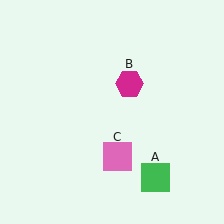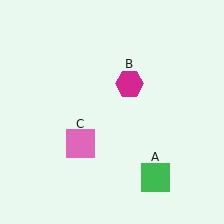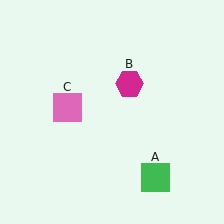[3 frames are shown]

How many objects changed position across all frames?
1 object changed position: pink square (object C).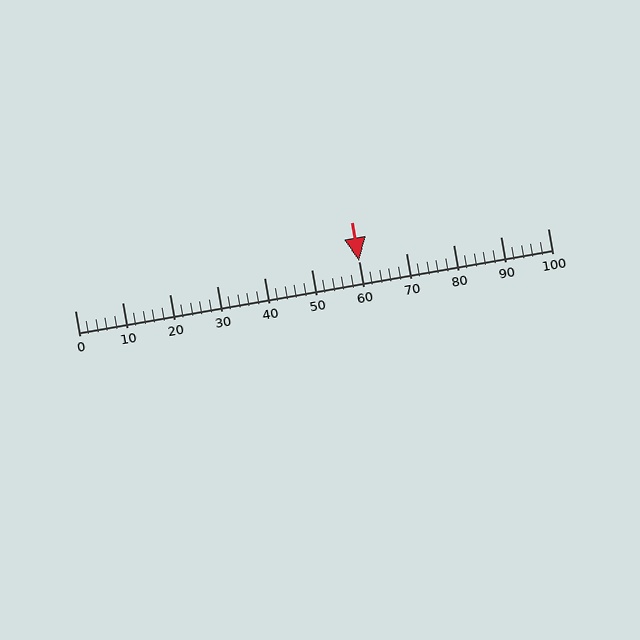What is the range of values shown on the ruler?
The ruler shows values from 0 to 100.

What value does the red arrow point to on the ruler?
The red arrow points to approximately 60.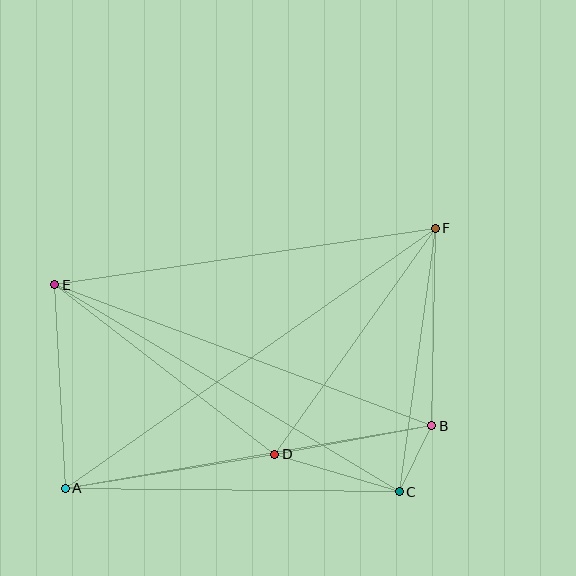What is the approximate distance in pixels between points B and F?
The distance between B and F is approximately 198 pixels.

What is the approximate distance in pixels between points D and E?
The distance between D and E is approximately 278 pixels.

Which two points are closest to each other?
Points B and C are closest to each other.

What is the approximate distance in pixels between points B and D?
The distance between B and D is approximately 160 pixels.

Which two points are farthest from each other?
Points A and F are farthest from each other.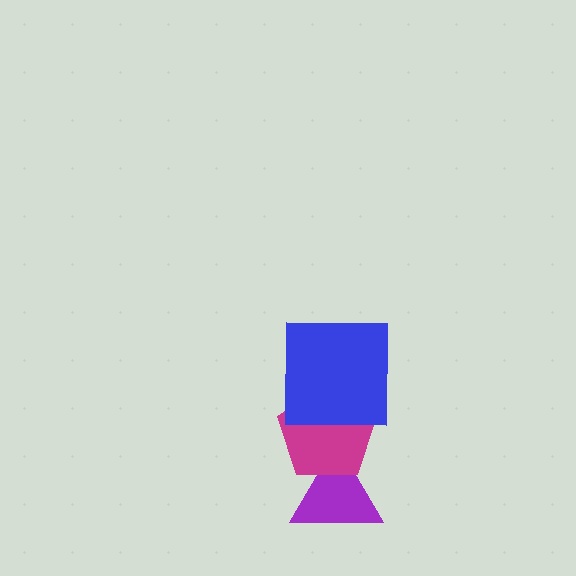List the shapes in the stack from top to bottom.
From top to bottom: the blue square, the magenta pentagon, the purple triangle.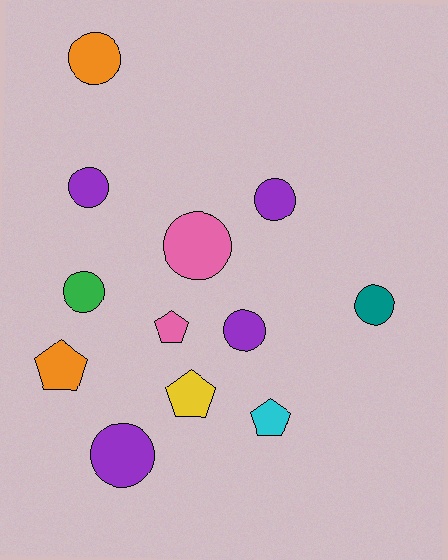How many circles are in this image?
There are 8 circles.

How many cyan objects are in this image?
There is 1 cyan object.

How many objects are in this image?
There are 12 objects.